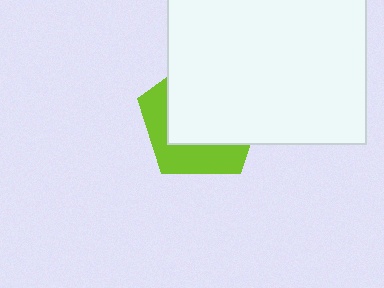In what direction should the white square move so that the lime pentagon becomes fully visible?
The white square should move toward the upper-right. That is the shortest direction to clear the overlap and leave the lime pentagon fully visible.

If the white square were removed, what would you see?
You would see the complete lime pentagon.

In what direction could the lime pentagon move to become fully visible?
The lime pentagon could move toward the lower-left. That would shift it out from behind the white square entirely.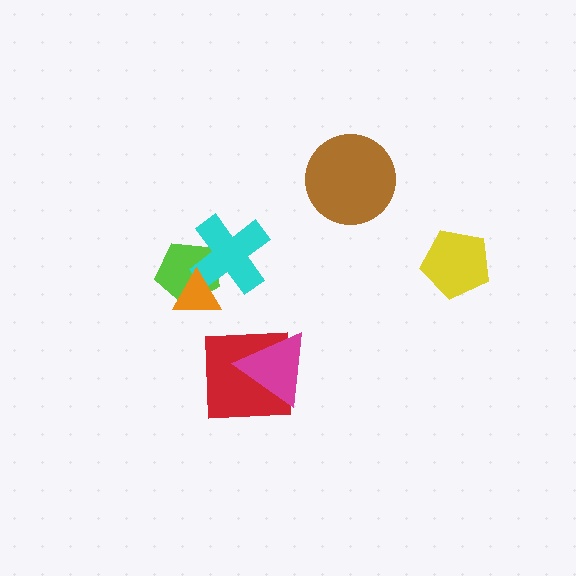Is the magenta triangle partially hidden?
No, no other shape covers it.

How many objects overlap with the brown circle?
0 objects overlap with the brown circle.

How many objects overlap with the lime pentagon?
2 objects overlap with the lime pentagon.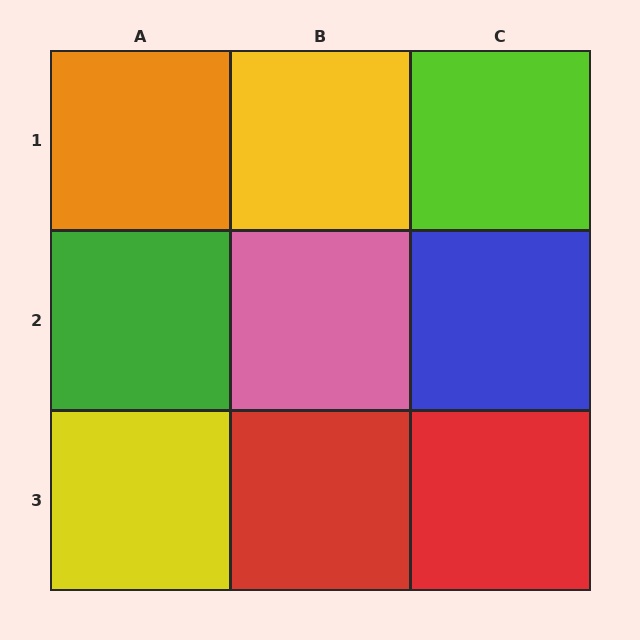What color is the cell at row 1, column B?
Yellow.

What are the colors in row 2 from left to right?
Green, pink, blue.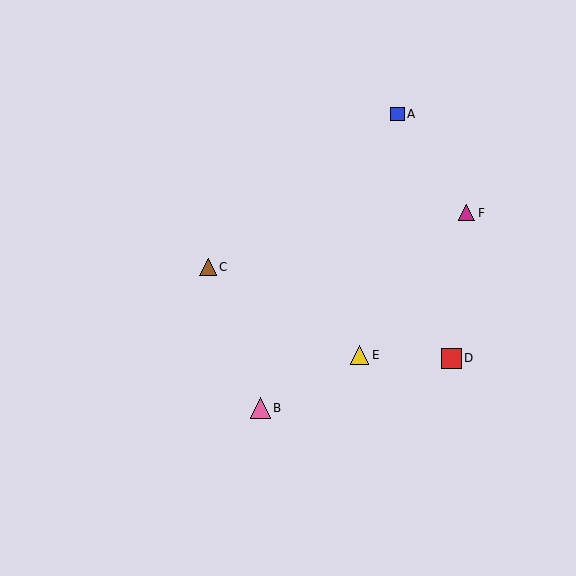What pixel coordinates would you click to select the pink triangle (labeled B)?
Click at (260, 408) to select the pink triangle B.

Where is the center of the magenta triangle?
The center of the magenta triangle is at (467, 213).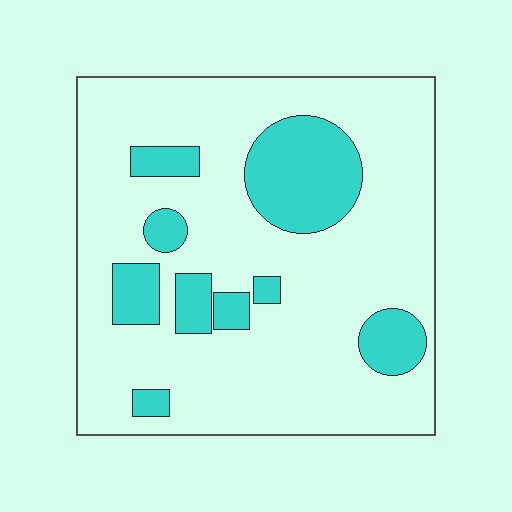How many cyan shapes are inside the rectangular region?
9.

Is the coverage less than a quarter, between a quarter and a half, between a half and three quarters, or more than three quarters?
Less than a quarter.